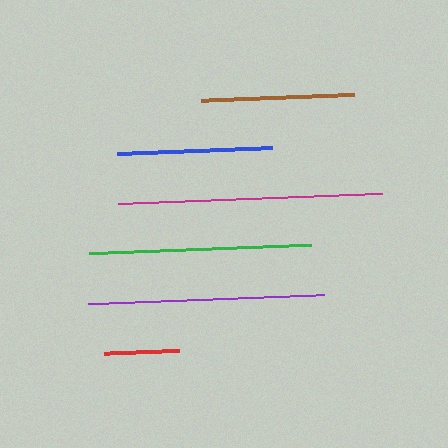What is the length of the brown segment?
The brown segment is approximately 153 pixels long.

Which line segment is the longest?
The magenta line is the longest at approximately 265 pixels.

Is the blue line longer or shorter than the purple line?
The purple line is longer than the blue line.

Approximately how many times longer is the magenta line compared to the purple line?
The magenta line is approximately 1.1 times the length of the purple line.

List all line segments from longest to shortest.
From longest to shortest: magenta, purple, green, blue, brown, red.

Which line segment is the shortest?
The red line is the shortest at approximately 75 pixels.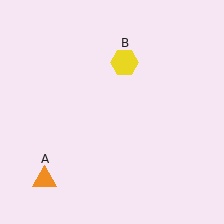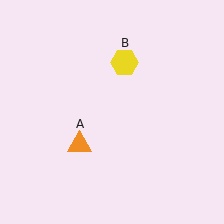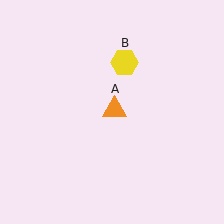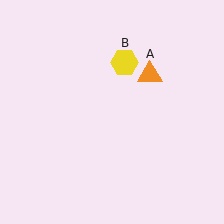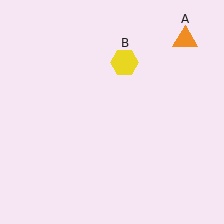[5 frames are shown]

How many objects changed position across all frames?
1 object changed position: orange triangle (object A).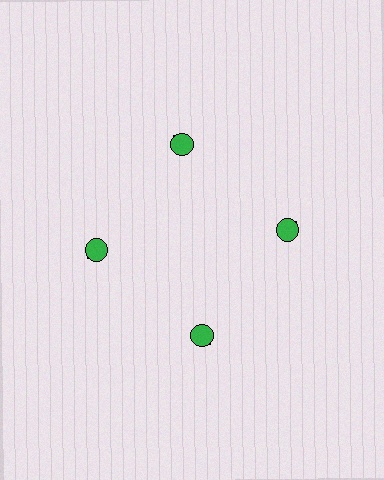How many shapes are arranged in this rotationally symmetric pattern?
There are 8 shapes, arranged in 4 groups of 2.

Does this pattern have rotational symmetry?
Yes, this pattern has 4-fold rotational symmetry. It looks the same after rotating 90 degrees around the center.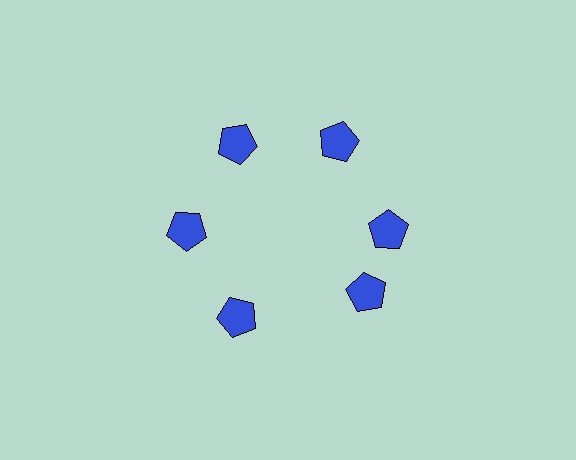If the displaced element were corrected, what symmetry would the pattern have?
It would have 6-fold rotational symmetry — the pattern would map onto itself every 60 degrees.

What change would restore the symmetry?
The symmetry would be restored by rotating it back into even spacing with its neighbors so that all 6 pentagons sit at equal angles and equal distance from the center.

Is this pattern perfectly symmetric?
No. The 6 blue pentagons are arranged in a ring, but one element near the 5 o'clock position is rotated out of alignment along the ring, breaking the 6-fold rotational symmetry.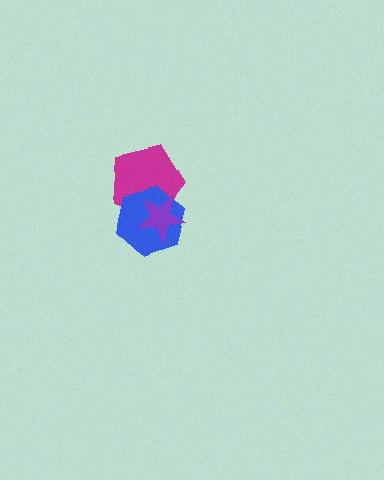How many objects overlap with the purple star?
2 objects overlap with the purple star.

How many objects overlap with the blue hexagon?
2 objects overlap with the blue hexagon.